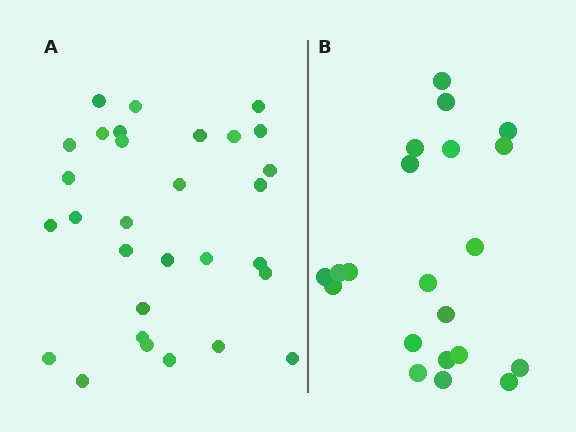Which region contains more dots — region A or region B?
Region A (the left region) has more dots.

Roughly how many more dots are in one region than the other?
Region A has roughly 8 or so more dots than region B.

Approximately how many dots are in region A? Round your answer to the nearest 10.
About 30 dots.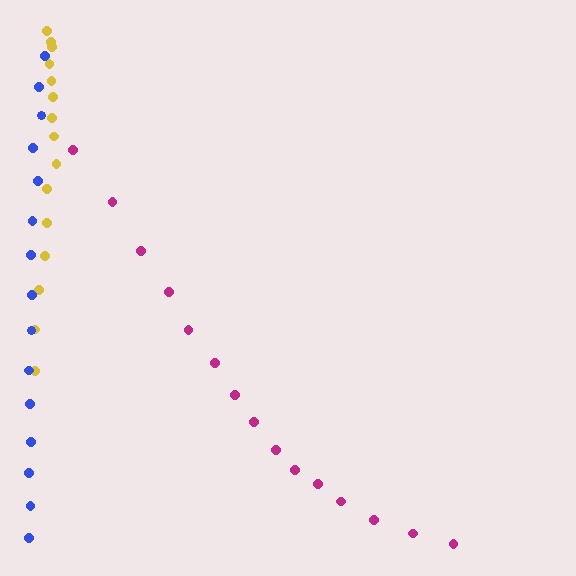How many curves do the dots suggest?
There are 3 distinct paths.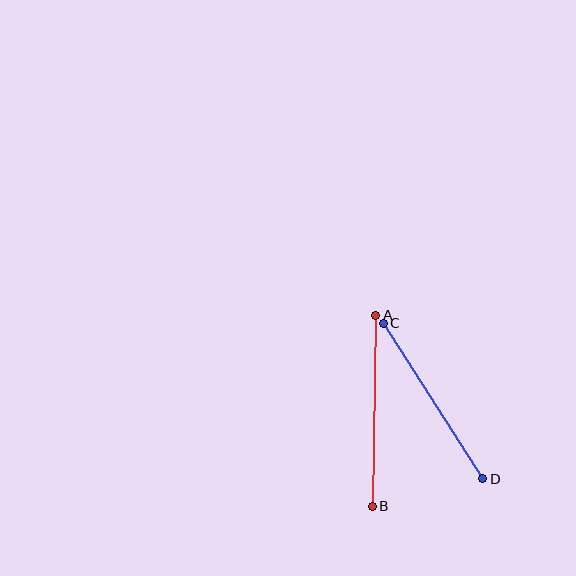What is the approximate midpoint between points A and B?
The midpoint is at approximately (374, 411) pixels.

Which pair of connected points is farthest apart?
Points A and B are farthest apart.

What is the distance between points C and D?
The distance is approximately 184 pixels.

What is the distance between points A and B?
The distance is approximately 191 pixels.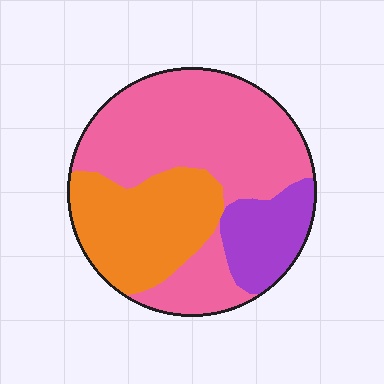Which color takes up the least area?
Purple, at roughly 15%.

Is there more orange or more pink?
Pink.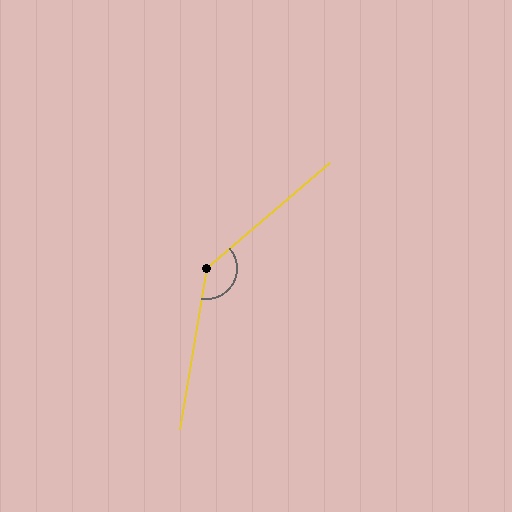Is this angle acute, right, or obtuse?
It is obtuse.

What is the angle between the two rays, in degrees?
Approximately 140 degrees.